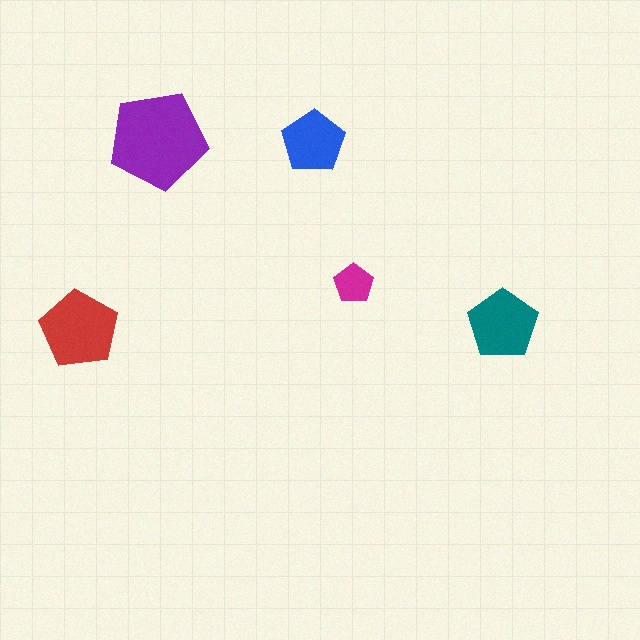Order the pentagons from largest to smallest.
the purple one, the red one, the teal one, the blue one, the magenta one.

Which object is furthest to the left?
The red pentagon is leftmost.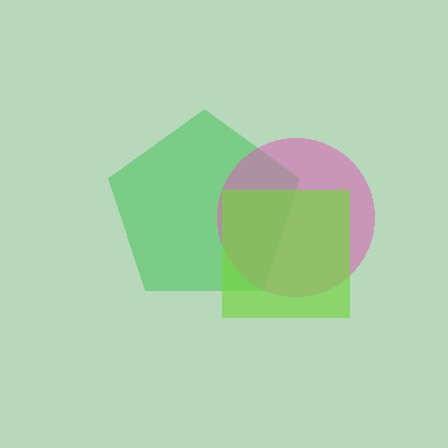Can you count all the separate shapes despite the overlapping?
Yes, there are 3 separate shapes.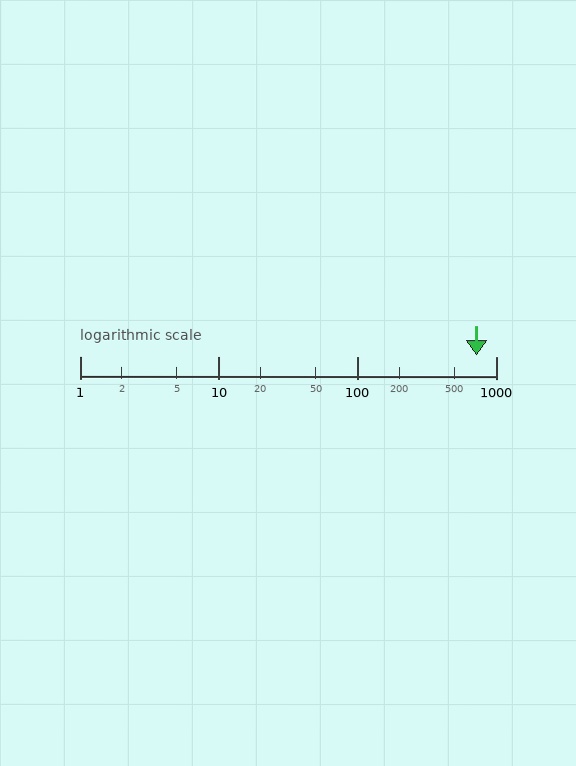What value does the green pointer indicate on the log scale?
The pointer indicates approximately 720.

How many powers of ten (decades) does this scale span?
The scale spans 3 decades, from 1 to 1000.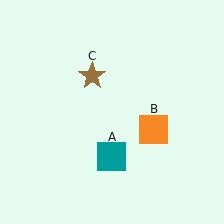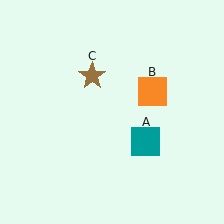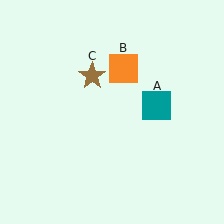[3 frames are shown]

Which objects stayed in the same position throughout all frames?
Brown star (object C) remained stationary.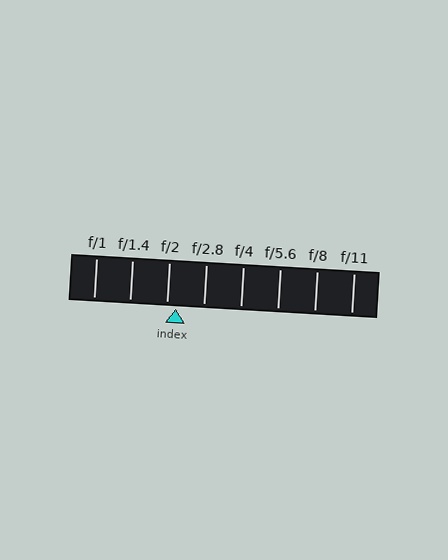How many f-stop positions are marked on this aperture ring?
There are 8 f-stop positions marked.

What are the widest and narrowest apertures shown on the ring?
The widest aperture shown is f/1 and the narrowest is f/11.